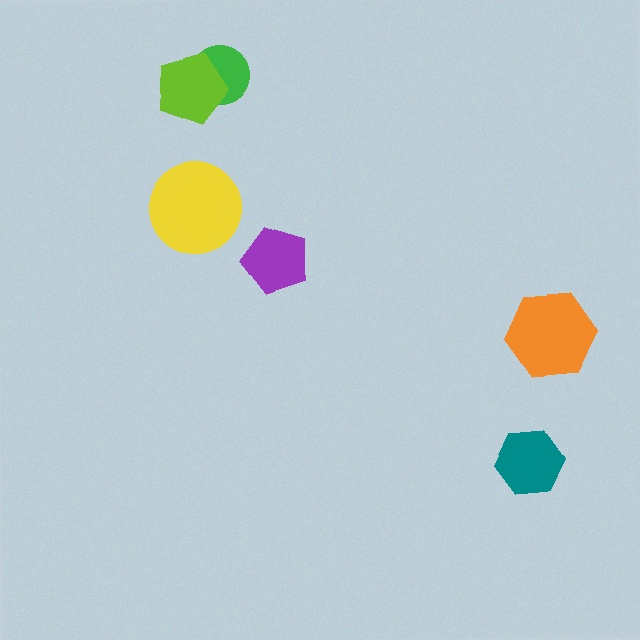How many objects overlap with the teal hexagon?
0 objects overlap with the teal hexagon.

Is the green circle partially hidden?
Yes, it is partially covered by another shape.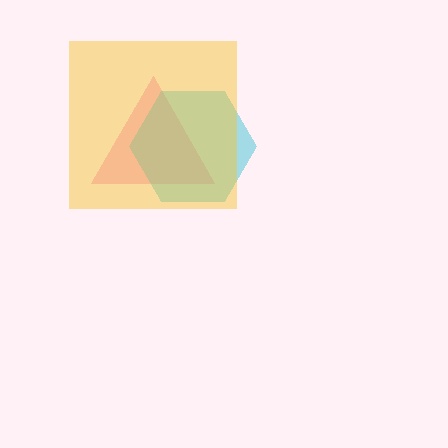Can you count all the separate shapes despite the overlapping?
Yes, there are 3 separate shapes.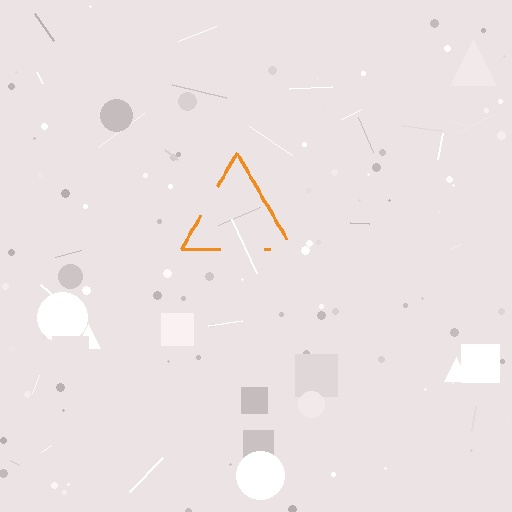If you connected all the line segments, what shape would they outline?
They would outline a triangle.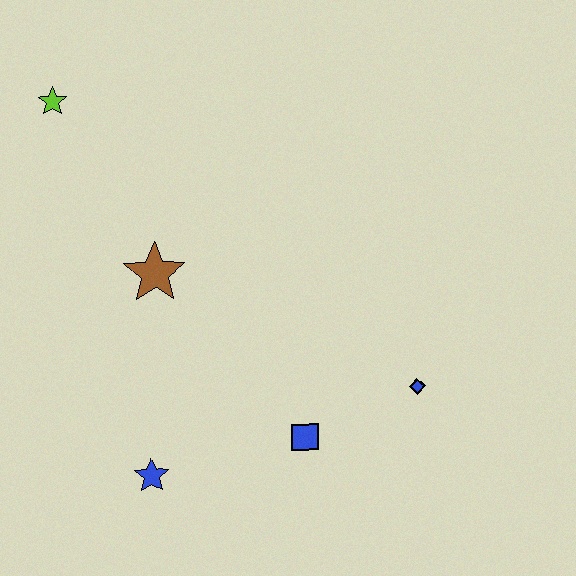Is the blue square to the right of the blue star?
Yes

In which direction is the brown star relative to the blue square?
The brown star is above the blue square.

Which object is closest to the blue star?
The blue square is closest to the blue star.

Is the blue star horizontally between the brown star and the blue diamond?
No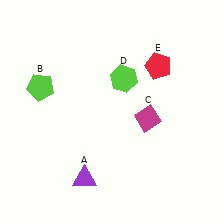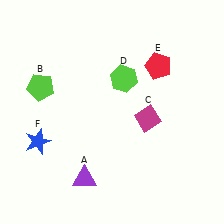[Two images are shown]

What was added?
A blue star (F) was added in Image 2.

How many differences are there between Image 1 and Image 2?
There is 1 difference between the two images.